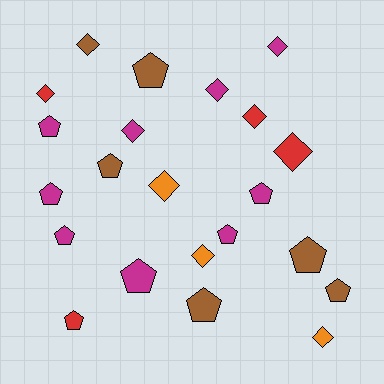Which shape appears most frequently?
Pentagon, with 12 objects.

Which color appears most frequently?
Magenta, with 9 objects.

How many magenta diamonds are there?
There are 3 magenta diamonds.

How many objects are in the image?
There are 22 objects.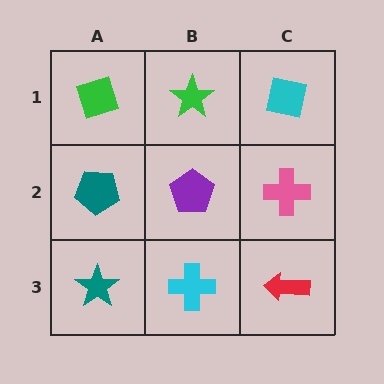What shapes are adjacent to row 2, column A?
A green diamond (row 1, column A), a teal star (row 3, column A), a purple pentagon (row 2, column B).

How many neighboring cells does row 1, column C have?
2.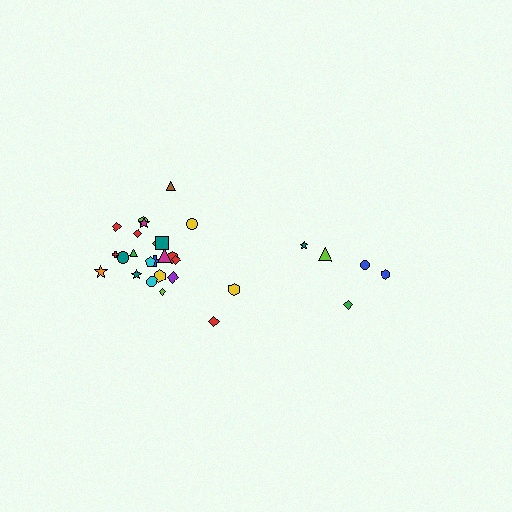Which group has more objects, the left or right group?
The left group.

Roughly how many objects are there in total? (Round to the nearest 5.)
Roughly 30 objects in total.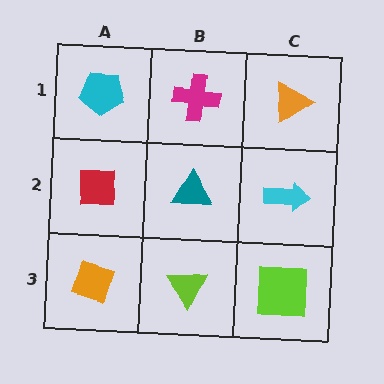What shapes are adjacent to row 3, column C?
A cyan arrow (row 2, column C), a lime triangle (row 3, column B).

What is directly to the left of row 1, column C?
A magenta cross.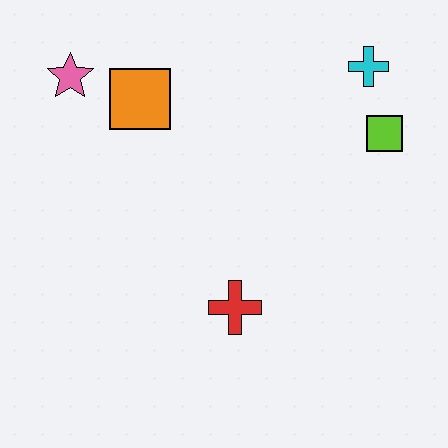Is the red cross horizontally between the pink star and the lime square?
Yes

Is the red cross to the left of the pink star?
No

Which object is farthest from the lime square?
The pink star is farthest from the lime square.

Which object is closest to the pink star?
The orange square is closest to the pink star.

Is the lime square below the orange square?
Yes